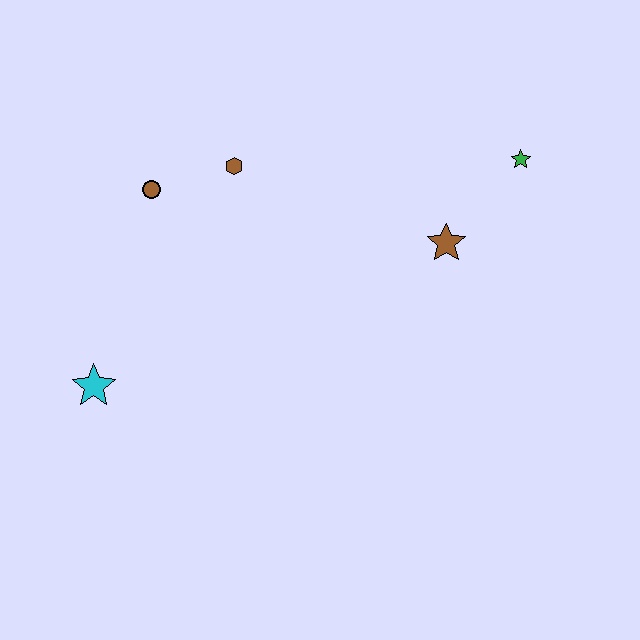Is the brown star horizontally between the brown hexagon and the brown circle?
No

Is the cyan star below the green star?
Yes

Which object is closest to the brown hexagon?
The brown circle is closest to the brown hexagon.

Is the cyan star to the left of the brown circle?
Yes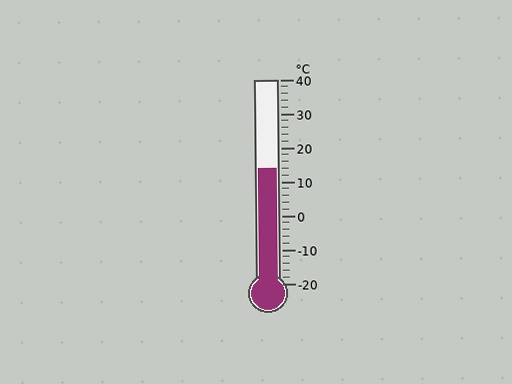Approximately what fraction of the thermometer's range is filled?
The thermometer is filled to approximately 55% of its range.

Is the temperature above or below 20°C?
The temperature is below 20°C.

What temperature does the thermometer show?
The thermometer shows approximately 14°C.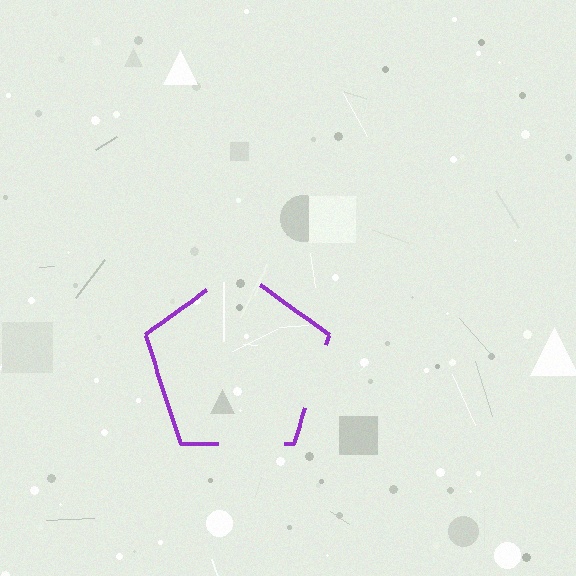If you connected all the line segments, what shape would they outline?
They would outline a pentagon.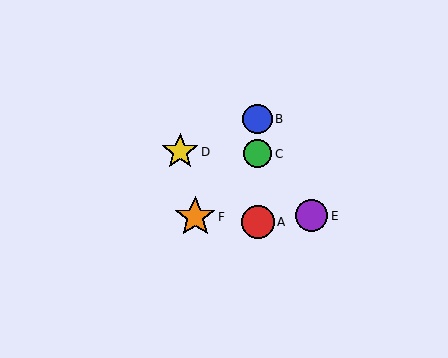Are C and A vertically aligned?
Yes, both are at x≈258.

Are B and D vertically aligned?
No, B is at x≈258 and D is at x≈180.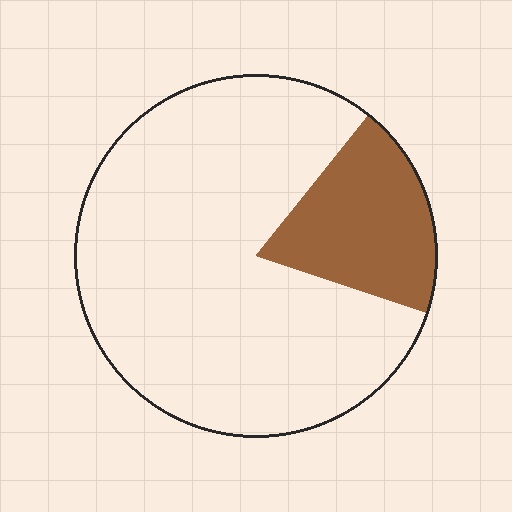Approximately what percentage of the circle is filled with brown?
Approximately 20%.